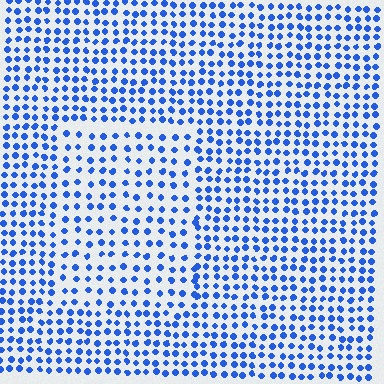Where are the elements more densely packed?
The elements are more densely packed outside the rectangle boundary.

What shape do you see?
I see a rectangle.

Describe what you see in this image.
The image contains small blue elements arranged at two different densities. A rectangle-shaped region is visible where the elements are less densely packed than the surrounding area.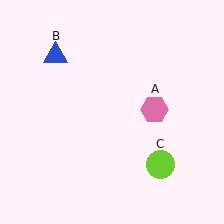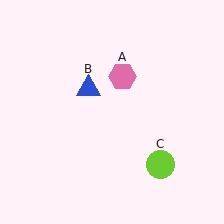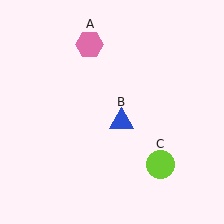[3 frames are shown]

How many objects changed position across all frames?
2 objects changed position: pink hexagon (object A), blue triangle (object B).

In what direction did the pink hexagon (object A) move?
The pink hexagon (object A) moved up and to the left.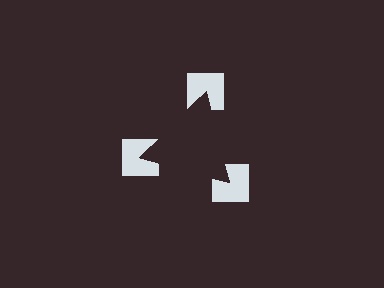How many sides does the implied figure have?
3 sides.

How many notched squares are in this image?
There are 3 — one at each vertex of the illusory triangle.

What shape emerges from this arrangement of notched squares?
An illusory triangle — its edges are inferred from the aligned wedge cuts in the notched squares, not physically drawn.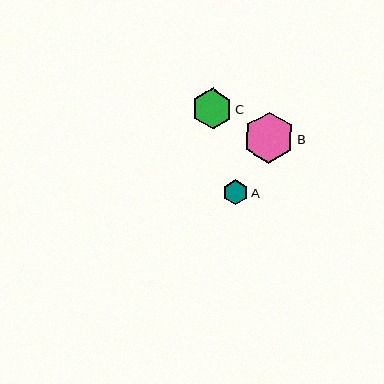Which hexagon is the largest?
Hexagon B is the largest with a size of approximately 51 pixels.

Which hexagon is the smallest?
Hexagon A is the smallest with a size of approximately 25 pixels.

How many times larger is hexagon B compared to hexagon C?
Hexagon B is approximately 1.3 times the size of hexagon C.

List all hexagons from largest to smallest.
From largest to smallest: B, C, A.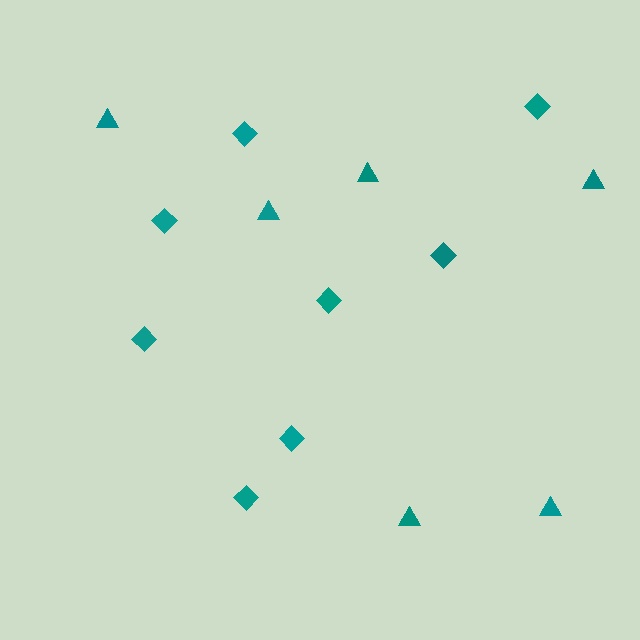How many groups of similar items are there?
There are 2 groups: one group of diamonds (8) and one group of triangles (6).